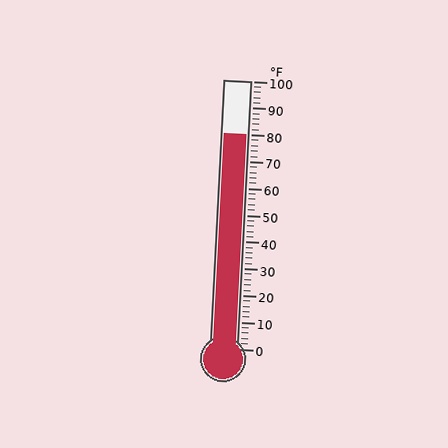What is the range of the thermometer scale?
The thermometer scale ranges from 0°F to 100°F.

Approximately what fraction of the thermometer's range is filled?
The thermometer is filled to approximately 80% of its range.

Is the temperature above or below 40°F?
The temperature is above 40°F.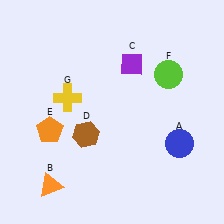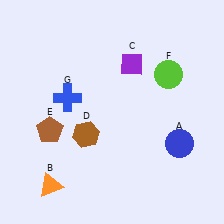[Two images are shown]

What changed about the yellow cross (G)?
In Image 1, G is yellow. In Image 2, it changed to blue.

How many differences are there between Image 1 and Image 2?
There are 2 differences between the two images.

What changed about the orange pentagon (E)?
In Image 1, E is orange. In Image 2, it changed to brown.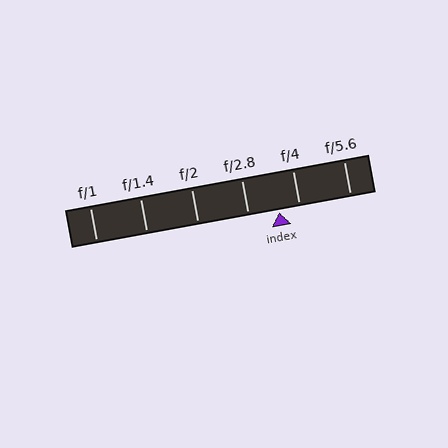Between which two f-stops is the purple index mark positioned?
The index mark is between f/2.8 and f/4.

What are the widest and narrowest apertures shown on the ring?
The widest aperture shown is f/1 and the narrowest is f/5.6.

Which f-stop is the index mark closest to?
The index mark is closest to f/4.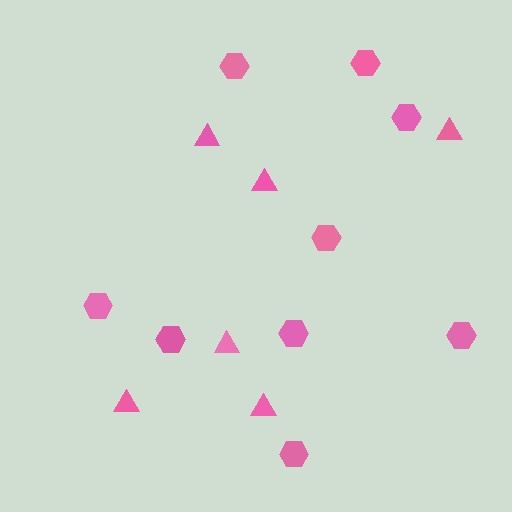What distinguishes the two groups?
There are 2 groups: one group of hexagons (9) and one group of triangles (6).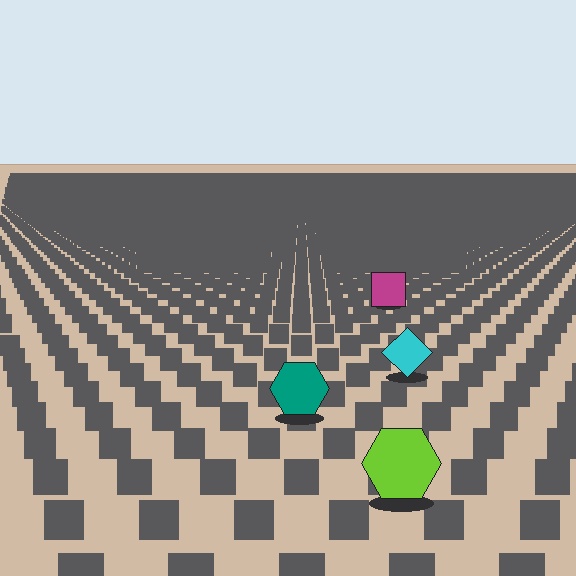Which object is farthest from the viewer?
The magenta square is farthest from the viewer. It appears smaller and the ground texture around it is denser.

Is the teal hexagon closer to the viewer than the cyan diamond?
Yes. The teal hexagon is closer — you can tell from the texture gradient: the ground texture is coarser near it.